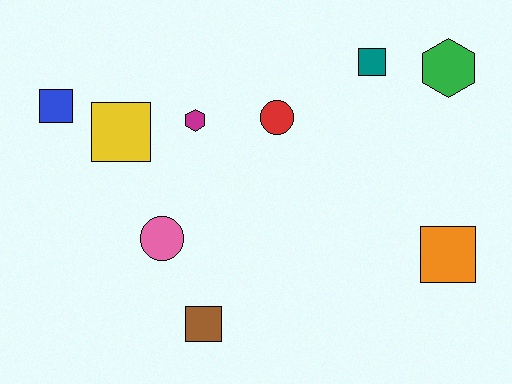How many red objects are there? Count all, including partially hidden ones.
There is 1 red object.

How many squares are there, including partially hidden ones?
There are 5 squares.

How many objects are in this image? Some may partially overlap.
There are 9 objects.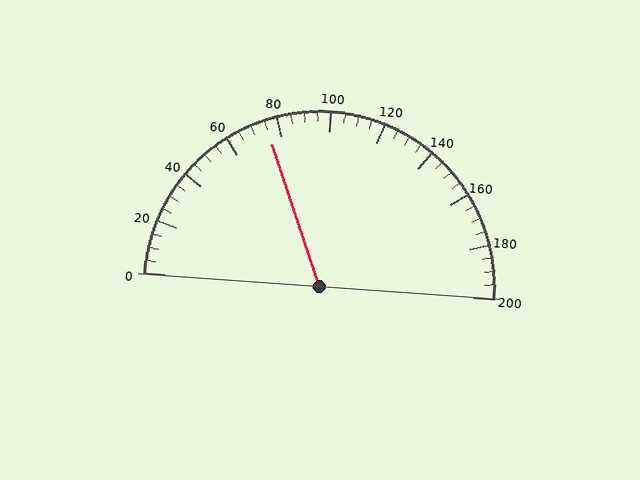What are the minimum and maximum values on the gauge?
The gauge ranges from 0 to 200.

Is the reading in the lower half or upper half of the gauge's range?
The reading is in the lower half of the range (0 to 200).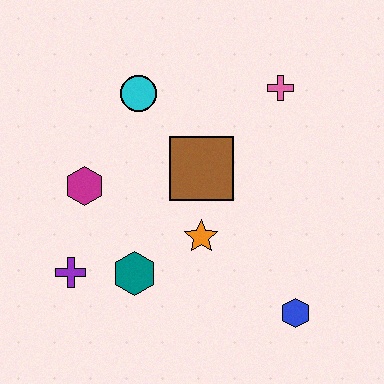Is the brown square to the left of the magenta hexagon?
No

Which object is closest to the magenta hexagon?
The purple cross is closest to the magenta hexagon.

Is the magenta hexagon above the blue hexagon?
Yes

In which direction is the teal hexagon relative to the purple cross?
The teal hexagon is to the right of the purple cross.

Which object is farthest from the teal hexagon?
The pink cross is farthest from the teal hexagon.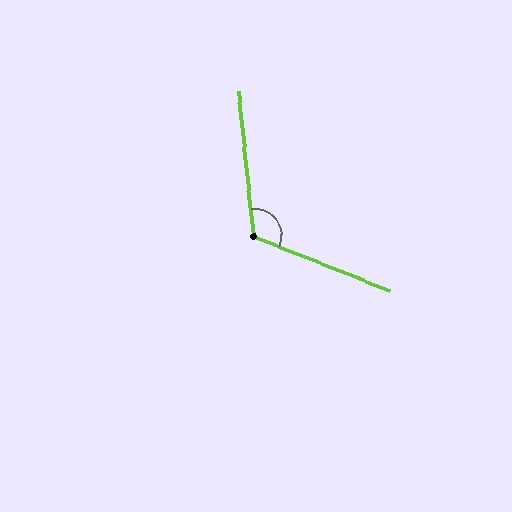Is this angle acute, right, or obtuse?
It is obtuse.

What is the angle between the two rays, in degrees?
Approximately 118 degrees.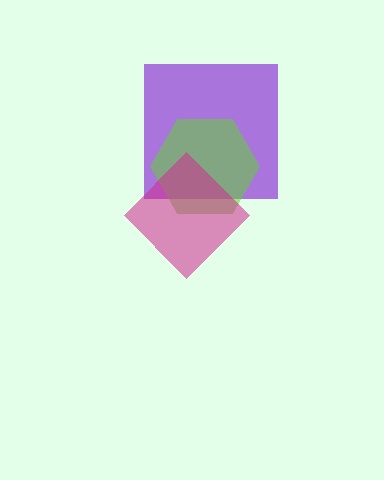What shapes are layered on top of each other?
The layered shapes are: a purple square, a lime hexagon, a magenta diamond.